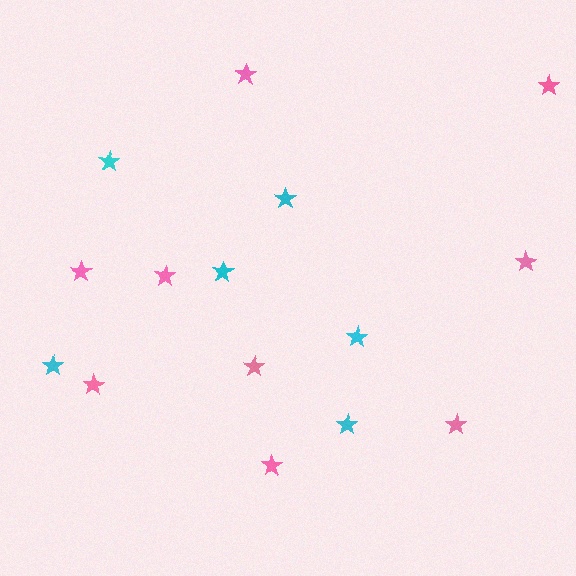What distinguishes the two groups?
There are 2 groups: one group of pink stars (9) and one group of cyan stars (6).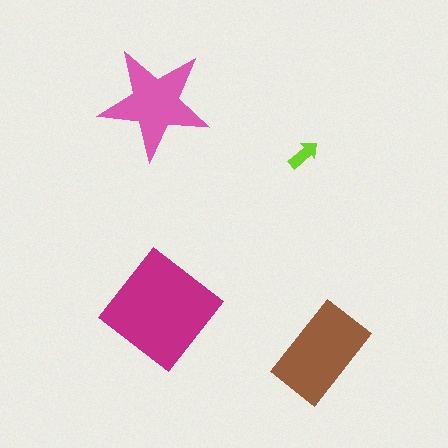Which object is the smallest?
The lime arrow.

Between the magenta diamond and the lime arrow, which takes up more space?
The magenta diamond.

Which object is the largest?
The magenta diamond.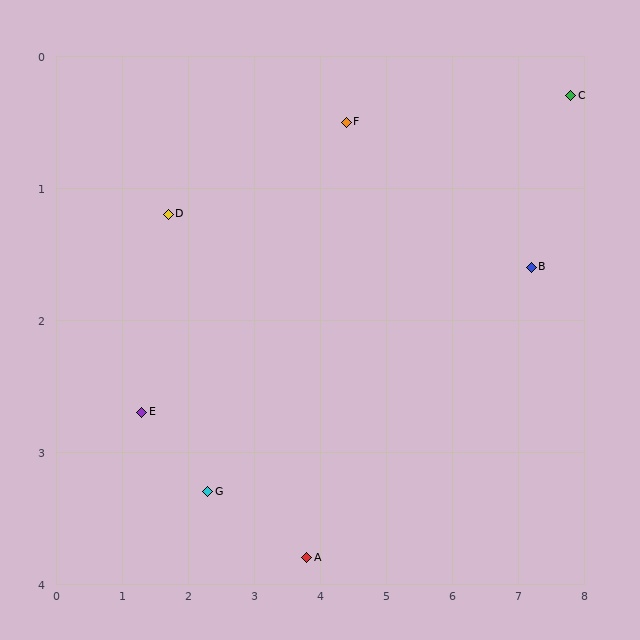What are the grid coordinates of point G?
Point G is at approximately (2.3, 3.3).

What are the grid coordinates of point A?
Point A is at approximately (3.8, 3.8).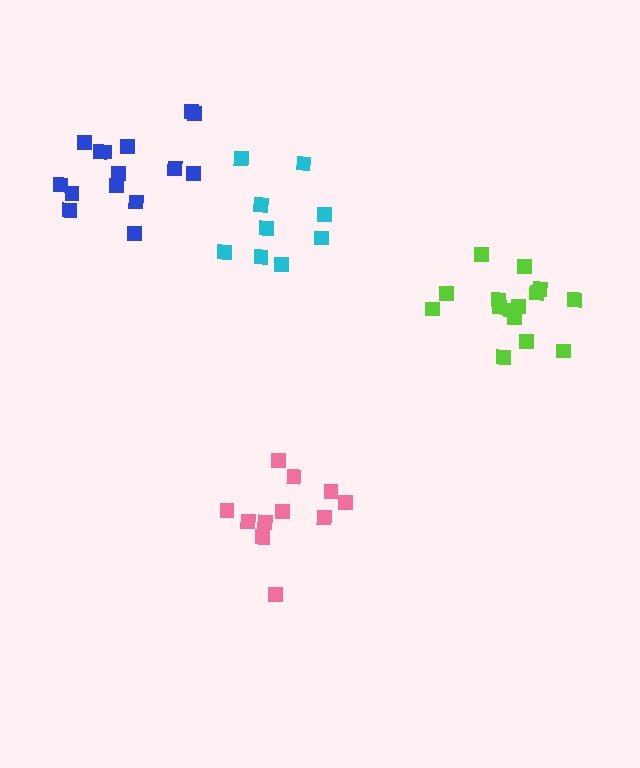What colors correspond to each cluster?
The clusters are colored: pink, cyan, lime, blue.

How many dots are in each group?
Group 1: 11 dots, Group 2: 9 dots, Group 3: 15 dots, Group 4: 15 dots (50 total).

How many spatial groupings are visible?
There are 4 spatial groupings.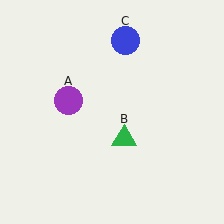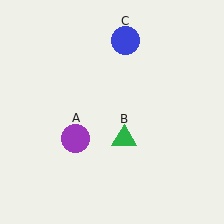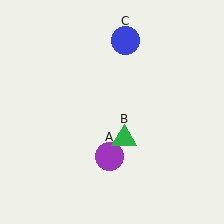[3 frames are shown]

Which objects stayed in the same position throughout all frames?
Green triangle (object B) and blue circle (object C) remained stationary.